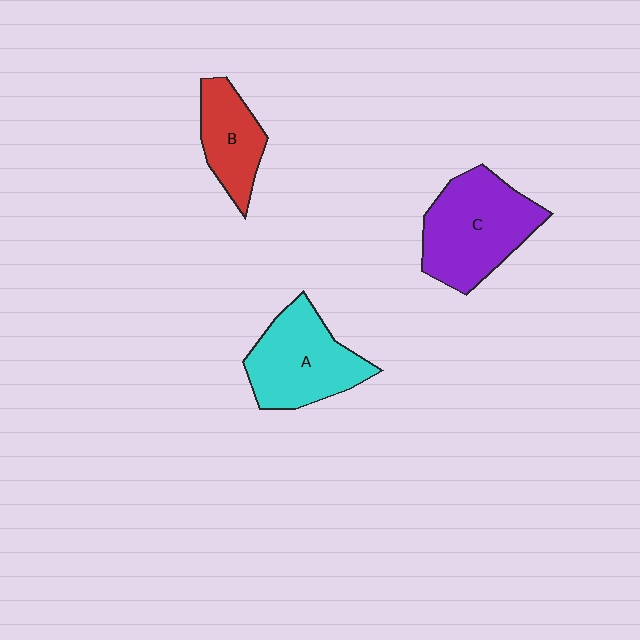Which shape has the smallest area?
Shape B (red).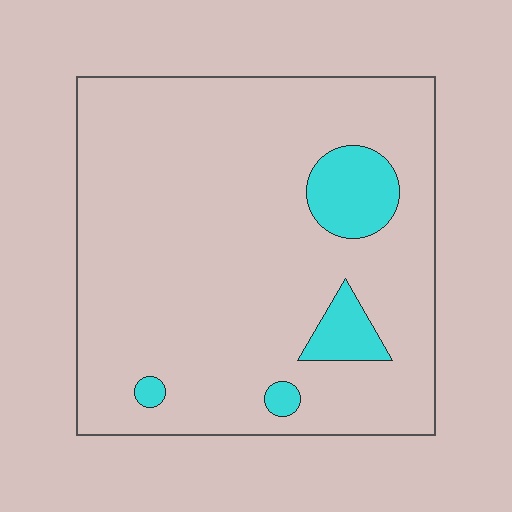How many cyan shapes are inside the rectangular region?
4.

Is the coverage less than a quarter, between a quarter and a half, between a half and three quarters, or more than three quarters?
Less than a quarter.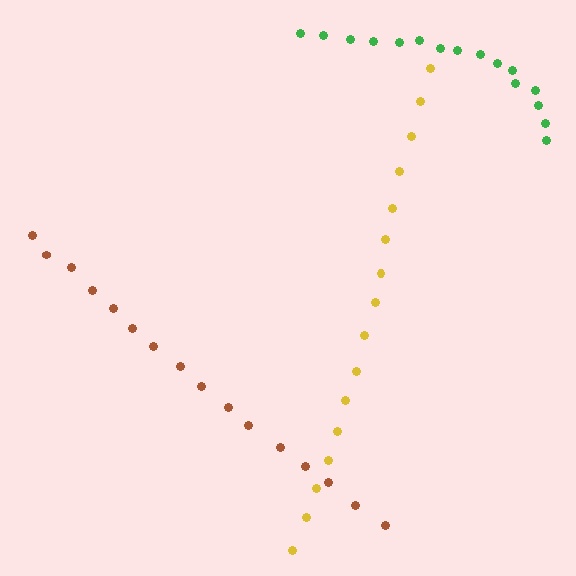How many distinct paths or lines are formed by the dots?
There are 3 distinct paths.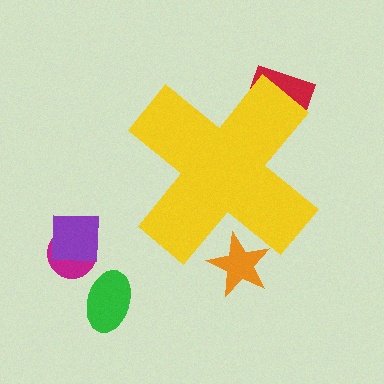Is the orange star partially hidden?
Yes, the orange star is partially hidden behind the yellow cross.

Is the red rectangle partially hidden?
Yes, the red rectangle is partially hidden behind the yellow cross.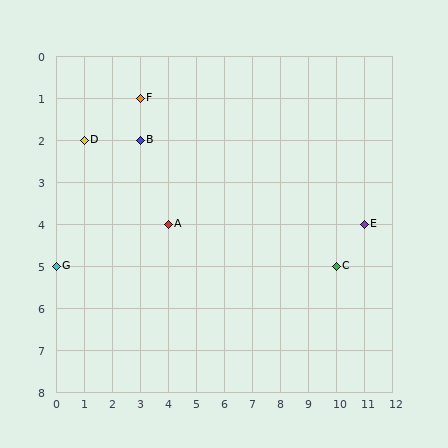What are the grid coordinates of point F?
Point F is at grid coordinates (3, 1).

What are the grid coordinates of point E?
Point E is at grid coordinates (11, 4).